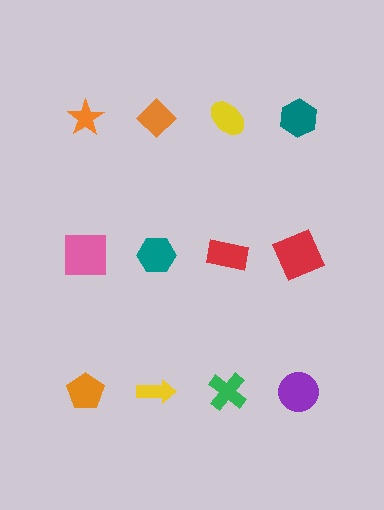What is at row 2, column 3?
A red rectangle.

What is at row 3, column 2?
A yellow arrow.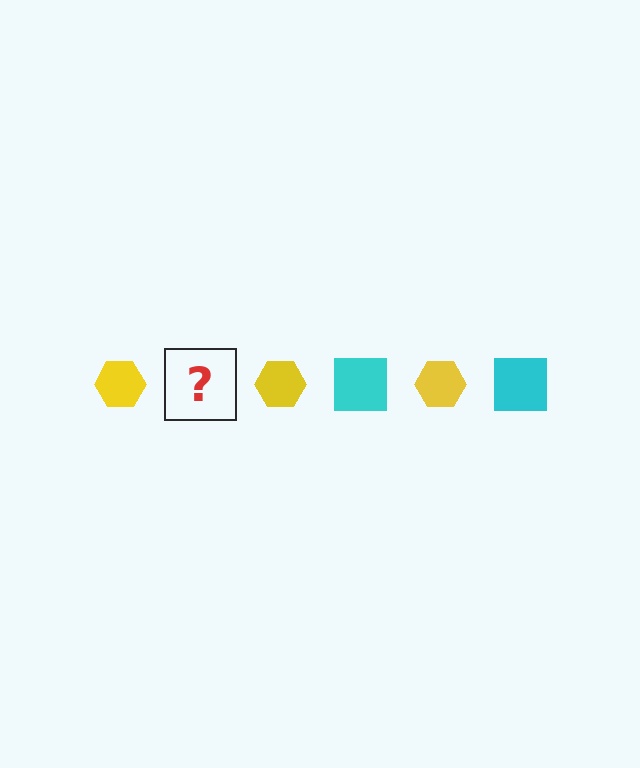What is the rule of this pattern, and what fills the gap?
The rule is that the pattern alternates between yellow hexagon and cyan square. The gap should be filled with a cyan square.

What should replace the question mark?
The question mark should be replaced with a cyan square.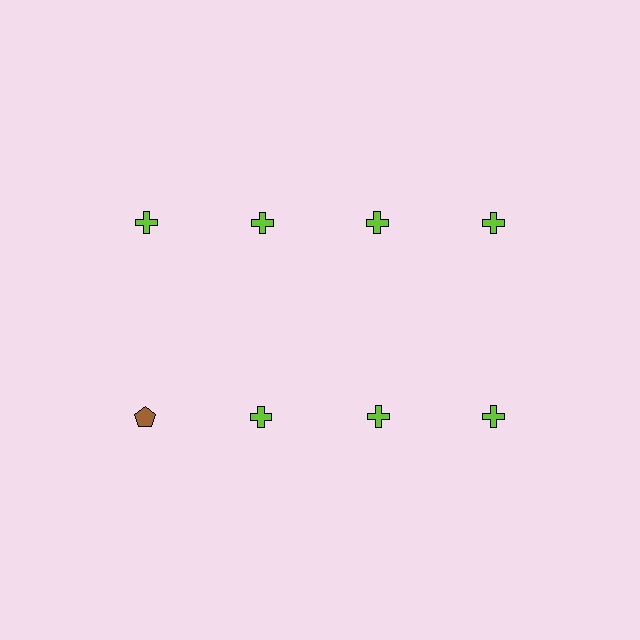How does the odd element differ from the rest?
It differs in both color (brown instead of lime) and shape (pentagon instead of cross).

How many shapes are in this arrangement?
There are 8 shapes arranged in a grid pattern.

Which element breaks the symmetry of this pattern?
The brown pentagon in the second row, leftmost column breaks the symmetry. All other shapes are lime crosses.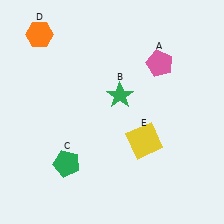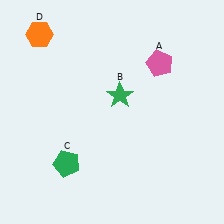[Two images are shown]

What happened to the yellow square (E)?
The yellow square (E) was removed in Image 2. It was in the bottom-right area of Image 1.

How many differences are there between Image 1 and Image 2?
There is 1 difference between the two images.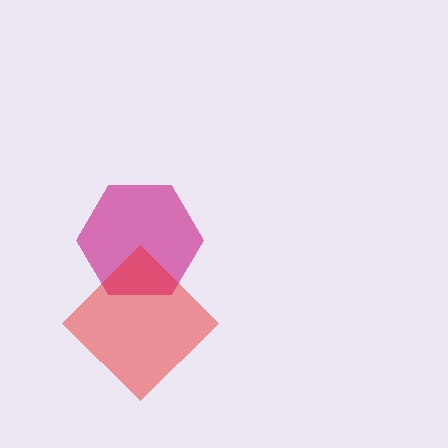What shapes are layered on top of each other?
The layered shapes are: a magenta hexagon, a red diamond.